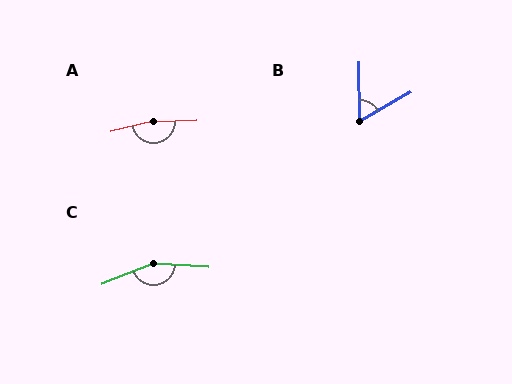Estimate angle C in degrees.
Approximately 156 degrees.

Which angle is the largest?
A, at approximately 168 degrees.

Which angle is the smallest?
B, at approximately 61 degrees.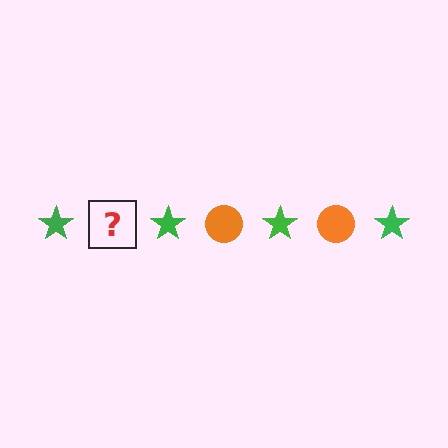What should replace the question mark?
The question mark should be replaced with an orange circle.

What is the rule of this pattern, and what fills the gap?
The rule is that the pattern alternates between green star and orange circle. The gap should be filled with an orange circle.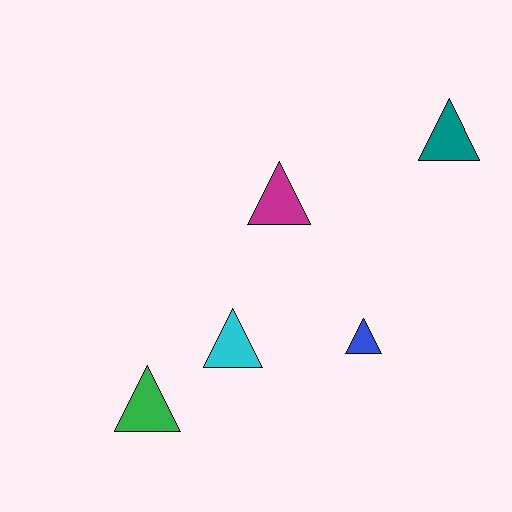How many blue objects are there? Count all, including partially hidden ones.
There is 1 blue object.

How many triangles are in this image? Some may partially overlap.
There are 5 triangles.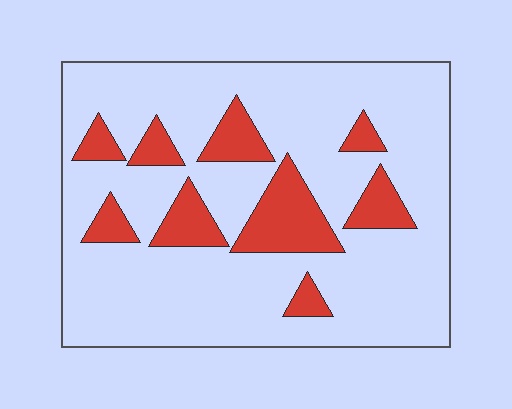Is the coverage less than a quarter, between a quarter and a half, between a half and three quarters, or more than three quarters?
Less than a quarter.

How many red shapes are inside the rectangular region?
9.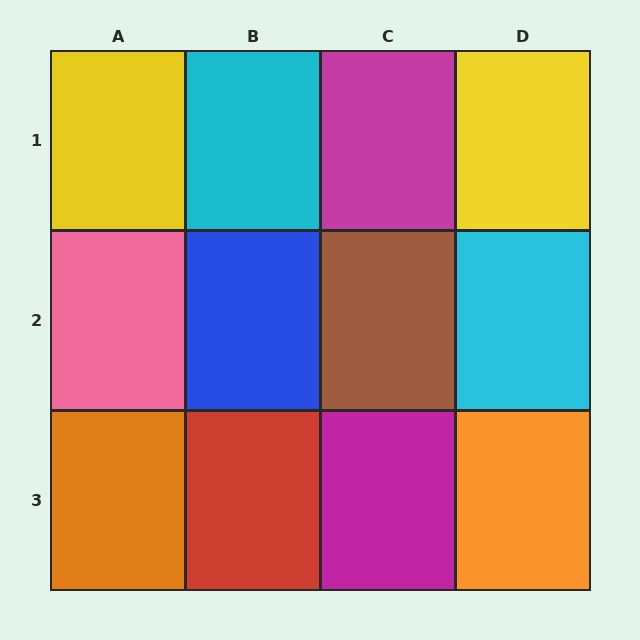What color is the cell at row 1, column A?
Yellow.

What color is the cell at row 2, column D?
Cyan.